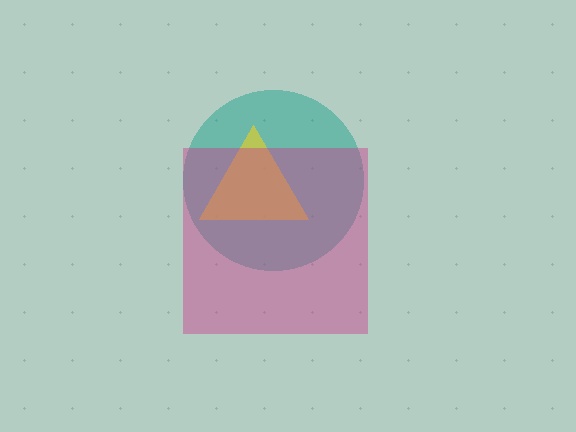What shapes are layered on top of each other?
The layered shapes are: a teal circle, a yellow triangle, a magenta square.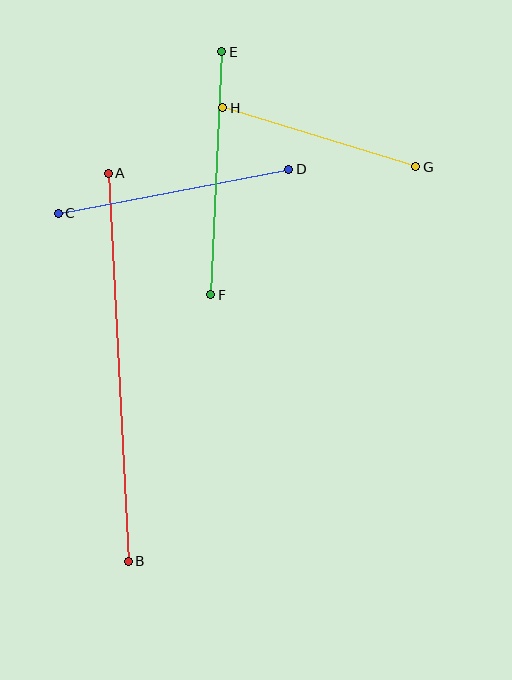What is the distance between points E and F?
The distance is approximately 243 pixels.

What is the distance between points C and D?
The distance is approximately 235 pixels.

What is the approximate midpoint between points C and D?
The midpoint is at approximately (173, 191) pixels.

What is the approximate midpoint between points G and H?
The midpoint is at approximately (319, 137) pixels.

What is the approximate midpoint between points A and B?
The midpoint is at approximately (118, 367) pixels.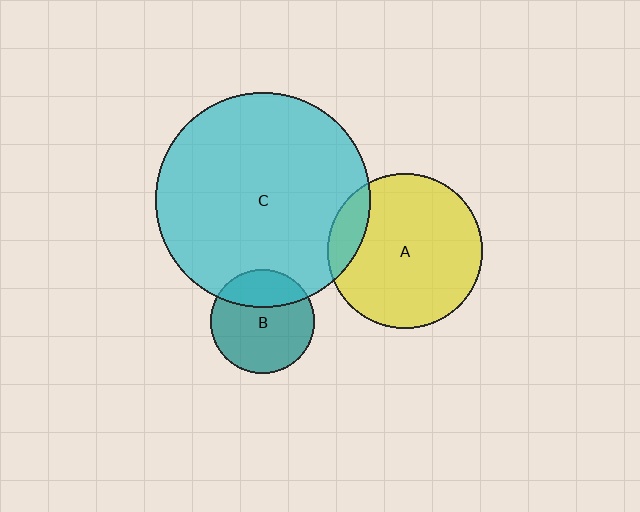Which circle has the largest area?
Circle C (cyan).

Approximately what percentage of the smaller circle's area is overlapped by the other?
Approximately 30%.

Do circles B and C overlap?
Yes.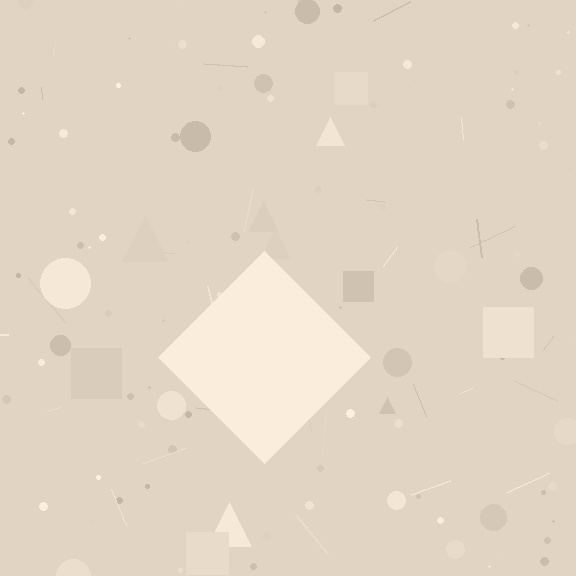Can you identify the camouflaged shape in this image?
The camouflaged shape is a diamond.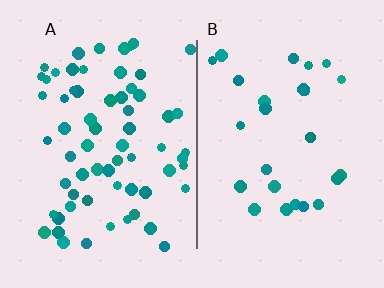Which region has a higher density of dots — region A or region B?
A (the left).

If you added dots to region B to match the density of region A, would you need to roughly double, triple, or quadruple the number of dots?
Approximately triple.